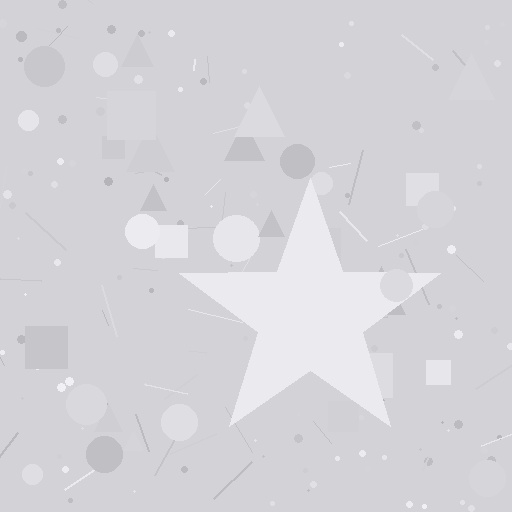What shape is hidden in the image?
A star is hidden in the image.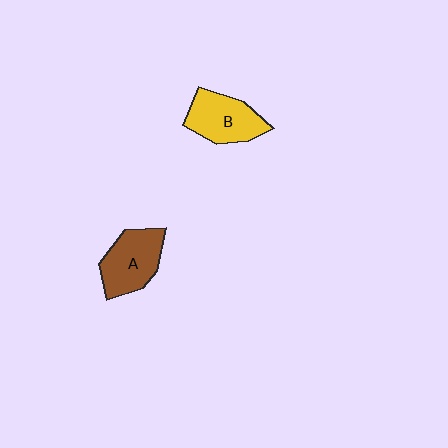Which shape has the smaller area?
Shape B (yellow).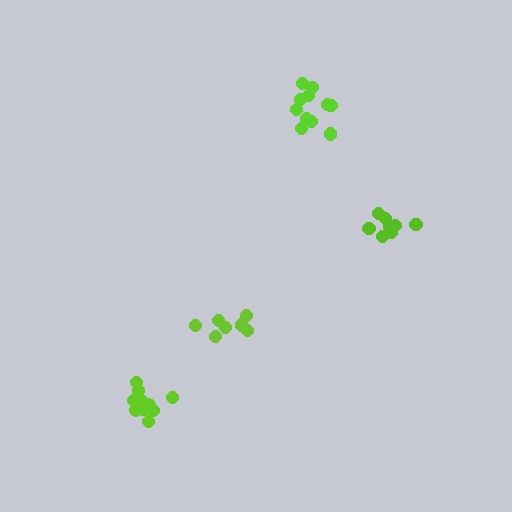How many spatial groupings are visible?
There are 4 spatial groupings.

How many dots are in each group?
Group 1: 11 dots, Group 2: 10 dots, Group 3: 9 dots, Group 4: 7 dots (37 total).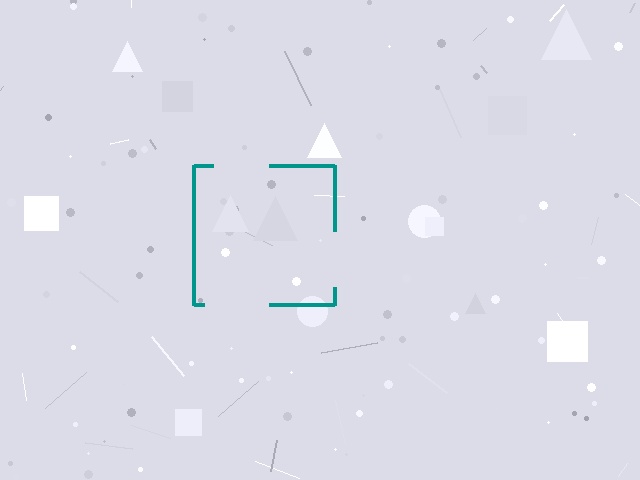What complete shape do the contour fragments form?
The contour fragments form a square.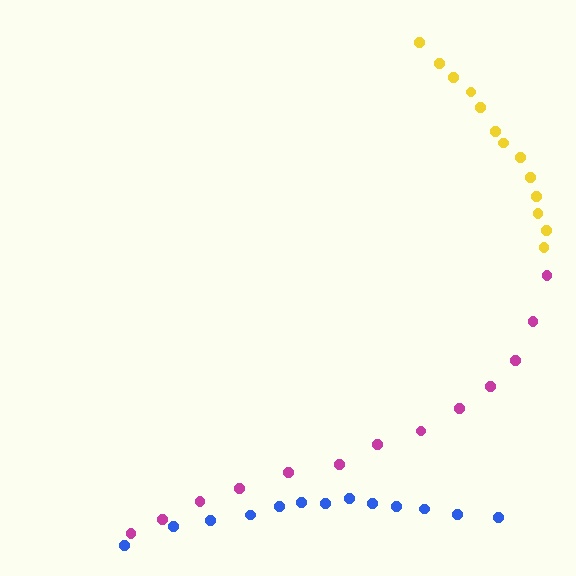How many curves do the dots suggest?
There are 3 distinct paths.